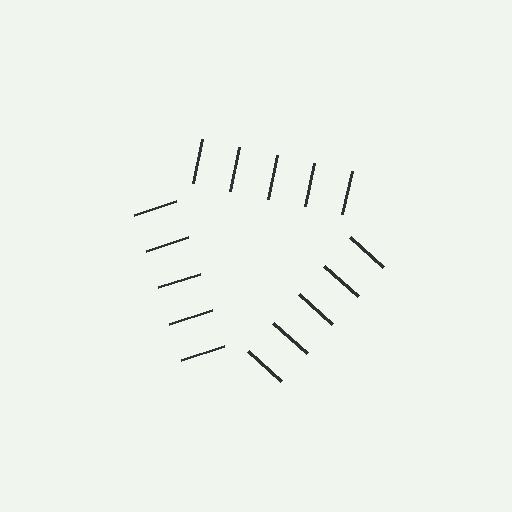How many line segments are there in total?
15 — 5 along each of the 3 edges.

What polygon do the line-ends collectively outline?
An illusory triangle — the line segments terminate on its edges but no continuous stroke is drawn.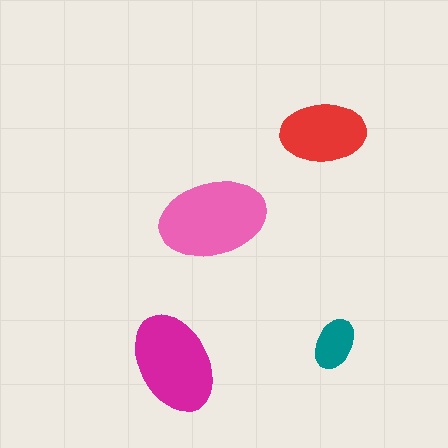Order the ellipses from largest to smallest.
the pink one, the magenta one, the red one, the teal one.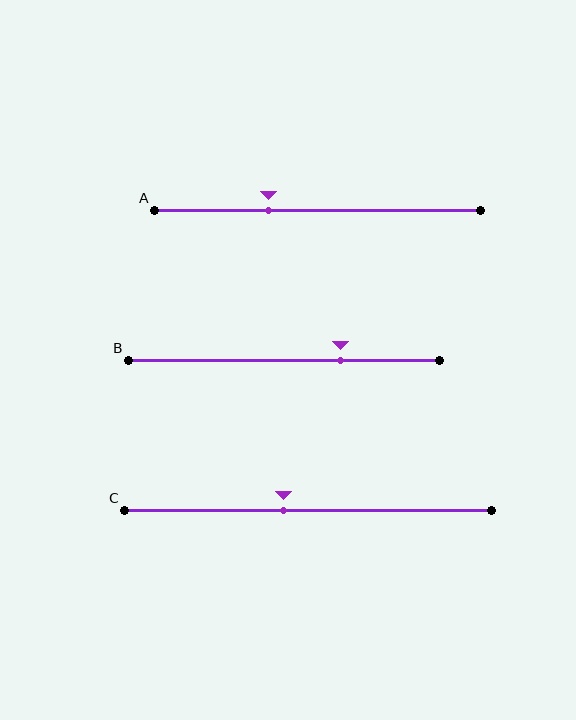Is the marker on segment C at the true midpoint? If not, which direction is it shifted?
No, the marker on segment C is shifted to the left by about 7% of the segment length.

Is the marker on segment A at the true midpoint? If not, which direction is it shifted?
No, the marker on segment A is shifted to the left by about 15% of the segment length.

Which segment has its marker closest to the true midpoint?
Segment C has its marker closest to the true midpoint.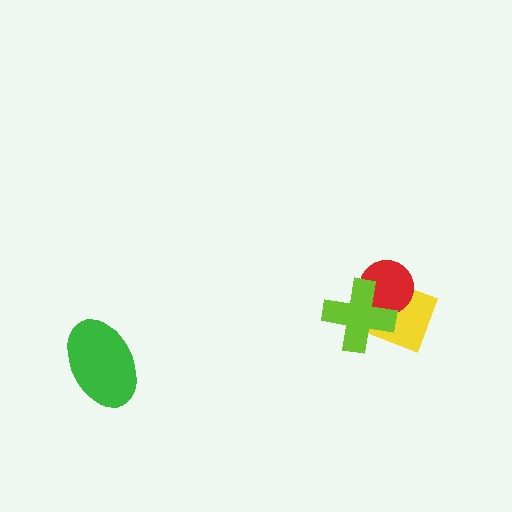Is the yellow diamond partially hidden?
Yes, it is partially covered by another shape.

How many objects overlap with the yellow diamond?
2 objects overlap with the yellow diamond.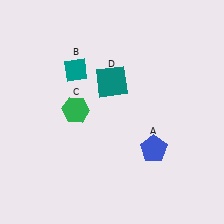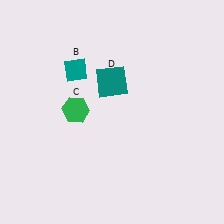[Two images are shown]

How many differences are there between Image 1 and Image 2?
There is 1 difference between the two images.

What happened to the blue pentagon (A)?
The blue pentagon (A) was removed in Image 2. It was in the bottom-right area of Image 1.